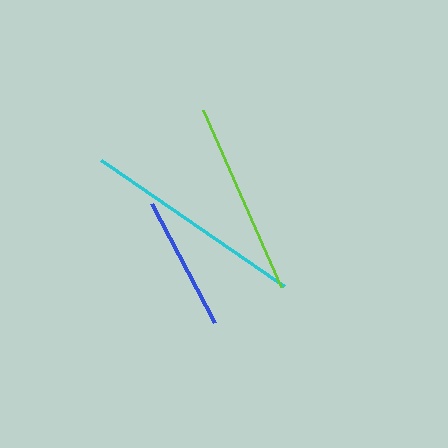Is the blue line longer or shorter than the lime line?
The lime line is longer than the blue line.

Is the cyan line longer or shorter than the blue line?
The cyan line is longer than the blue line.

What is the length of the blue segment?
The blue segment is approximately 135 pixels long.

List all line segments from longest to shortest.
From longest to shortest: cyan, lime, blue.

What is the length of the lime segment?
The lime segment is approximately 193 pixels long.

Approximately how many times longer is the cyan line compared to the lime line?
The cyan line is approximately 1.2 times the length of the lime line.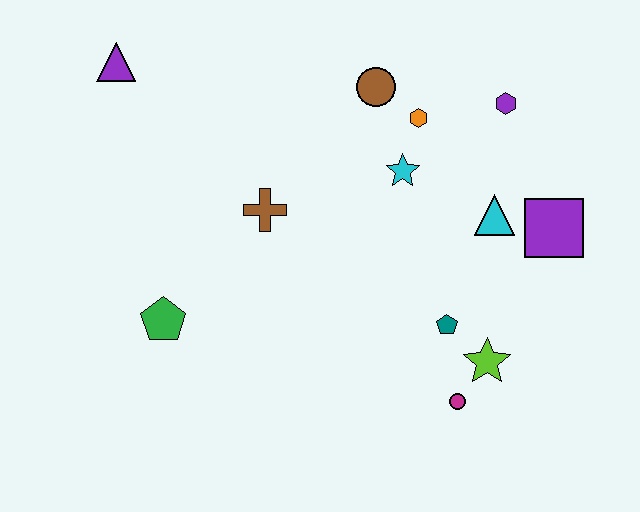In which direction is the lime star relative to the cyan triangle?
The lime star is below the cyan triangle.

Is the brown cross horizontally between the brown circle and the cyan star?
No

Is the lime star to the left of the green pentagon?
No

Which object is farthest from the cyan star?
The purple triangle is farthest from the cyan star.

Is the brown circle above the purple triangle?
No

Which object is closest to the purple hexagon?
The orange hexagon is closest to the purple hexagon.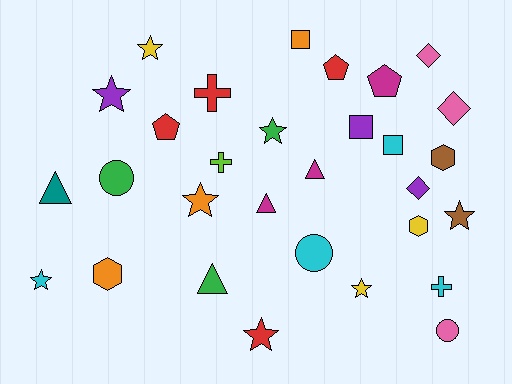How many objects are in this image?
There are 30 objects.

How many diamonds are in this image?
There are 3 diamonds.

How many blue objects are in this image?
There are no blue objects.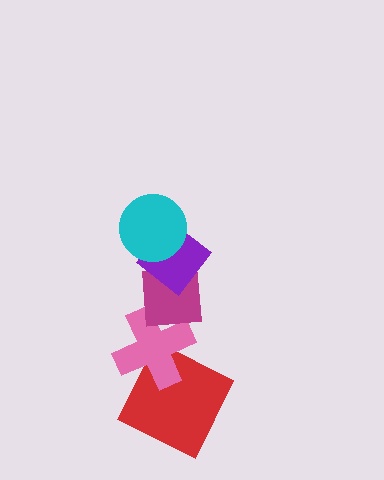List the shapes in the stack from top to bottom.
From top to bottom: the cyan circle, the purple diamond, the magenta square, the pink cross, the red square.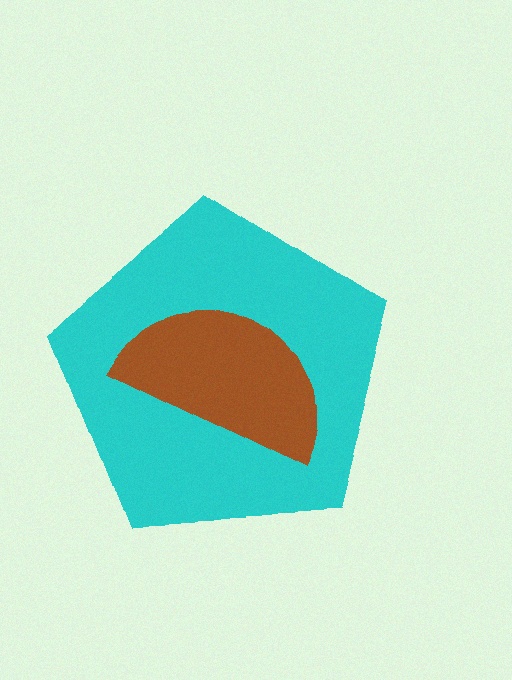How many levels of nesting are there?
2.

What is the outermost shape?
The cyan pentagon.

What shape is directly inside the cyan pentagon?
The brown semicircle.